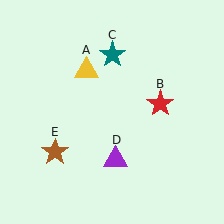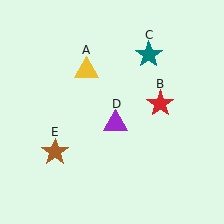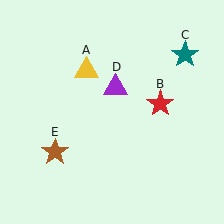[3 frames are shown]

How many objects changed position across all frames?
2 objects changed position: teal star (object C), purple triangle (object D).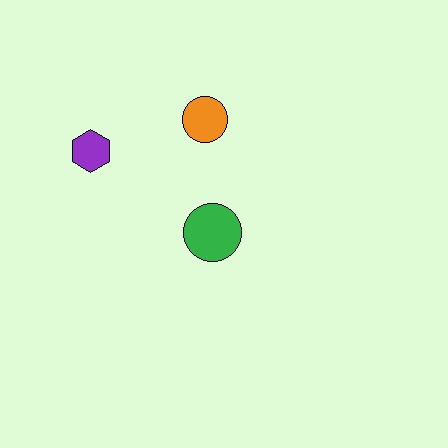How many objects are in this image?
There are 3 objects.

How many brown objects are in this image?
There are no brown objects.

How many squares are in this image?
There are no squares.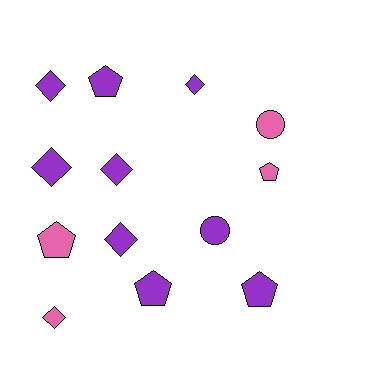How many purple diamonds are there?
There are 5 purple diamonds.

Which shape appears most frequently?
Diamond, with 6 objects.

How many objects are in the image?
There are 13 objects.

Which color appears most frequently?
Purple, with 9 objects.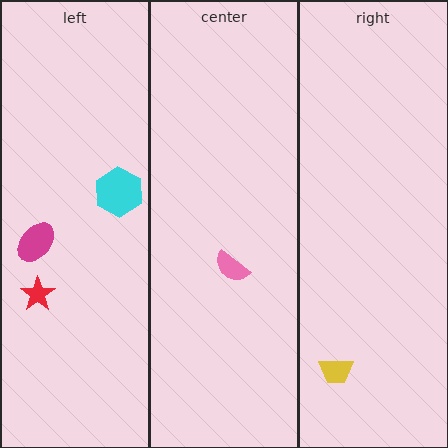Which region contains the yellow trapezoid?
The right region.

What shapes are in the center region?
The pink semicircle.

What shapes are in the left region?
The magenta ellipse, the cyan hexagon, the red star.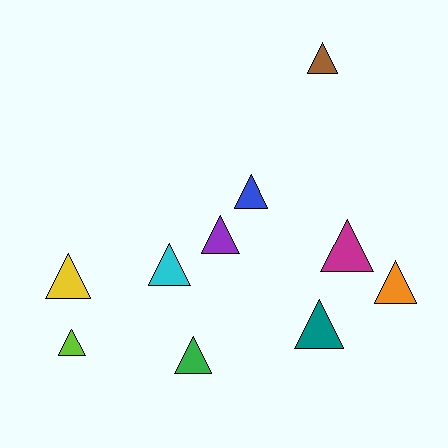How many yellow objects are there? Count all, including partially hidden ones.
There is 1 yellow object.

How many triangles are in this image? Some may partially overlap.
There are 10 triangles.